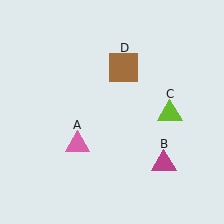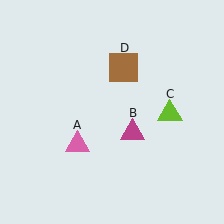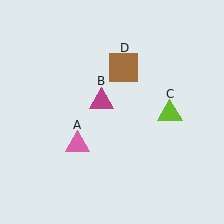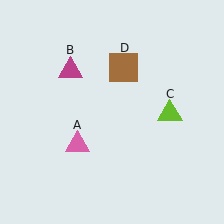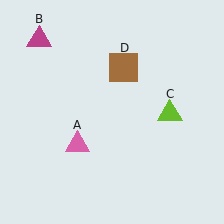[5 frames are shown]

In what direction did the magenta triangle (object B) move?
The magenta triangle (object B) moved up and to the left.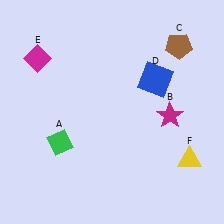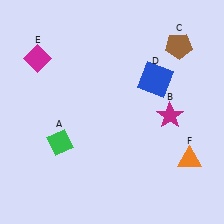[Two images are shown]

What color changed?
The triangle (F) changed from yellow in Image 1 to orange in Image 2.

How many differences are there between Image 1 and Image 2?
There is 1 difference between the two images.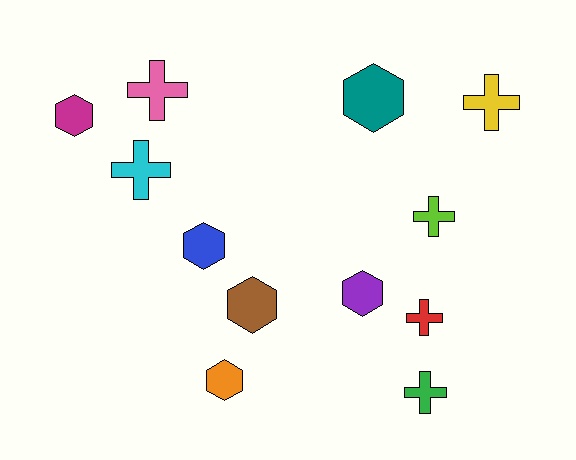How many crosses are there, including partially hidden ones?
There are 6 crosses.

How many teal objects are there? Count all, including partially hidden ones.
There is 1 teal object.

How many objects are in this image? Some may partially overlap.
There are 12 objects.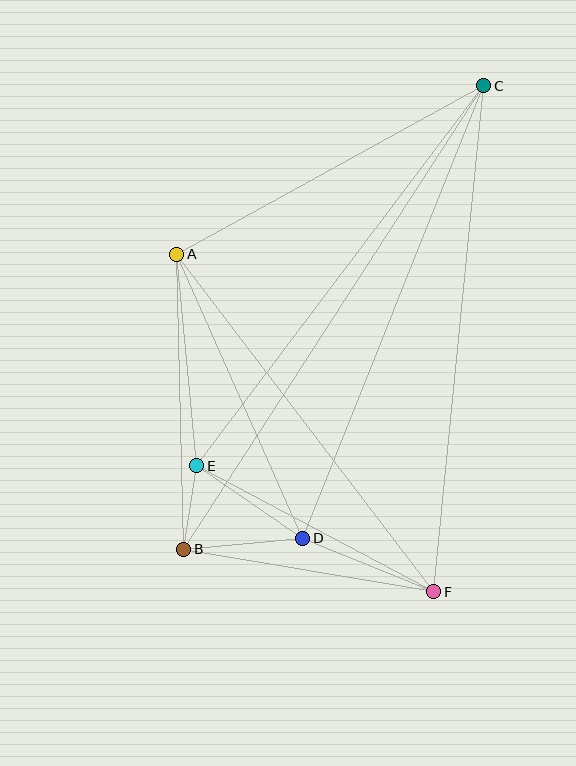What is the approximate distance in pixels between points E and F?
The distance between E and F is approximately 269 pixels.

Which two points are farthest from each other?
Points B and C are farthest from each other.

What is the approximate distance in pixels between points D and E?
The distance between D and E is approximately 129 pixels.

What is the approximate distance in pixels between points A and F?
The distance between A and F is approximately 424 pixels.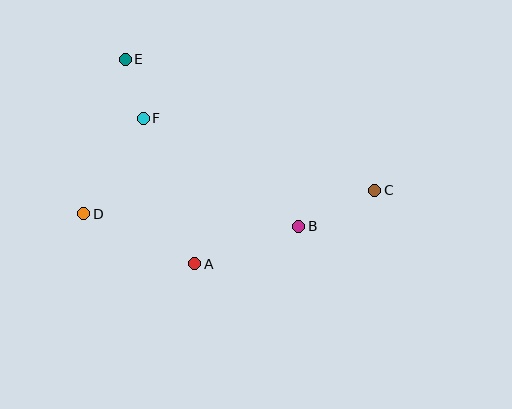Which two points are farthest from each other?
Points C and D are farthest from each other.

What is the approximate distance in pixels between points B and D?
The distance between B and D is approximately 215 pixels.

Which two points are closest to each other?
Points E and F are closest to each other.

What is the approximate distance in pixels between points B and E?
The distance between B and E is approximately 240 pixels.